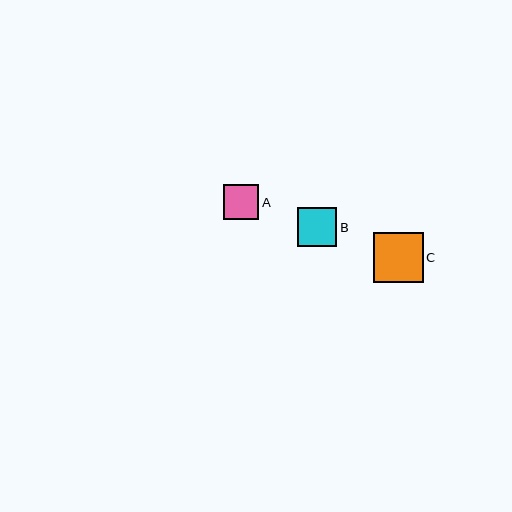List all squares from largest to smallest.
From largest to smallest: C, B, A.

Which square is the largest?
Square C is the largest with a size of approximately 50 pixels.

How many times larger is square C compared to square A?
Square C is approximately 1.4 times the size of square A.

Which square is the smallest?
Square A is the smallest with a size of approximately 35 pixels.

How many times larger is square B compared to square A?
Square B is approximately 1.1 times the size of square A.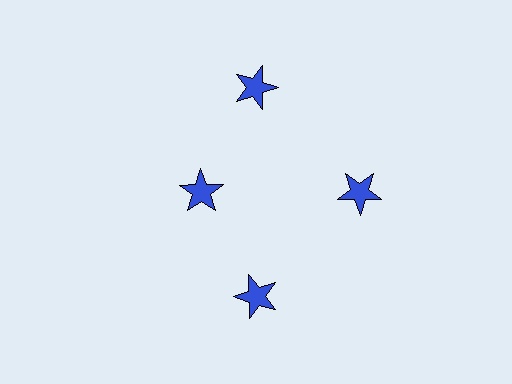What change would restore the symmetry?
The symmetry would be restored by moving it outward, back onto the ring so that all 4 stars sit at equal angles and equal distance from the center.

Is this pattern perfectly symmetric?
No. The 4 blue stars are arranged in a ring, but one element near the 9 o'clock position is pulled inward toward the center, breaking the 4-fold rotational symmetry.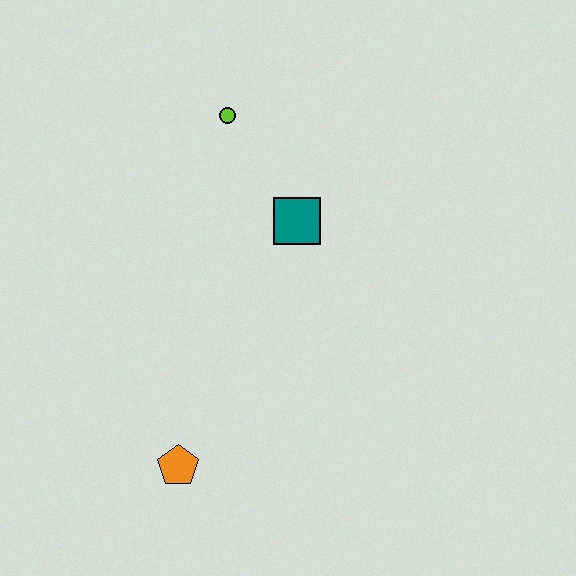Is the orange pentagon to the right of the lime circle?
No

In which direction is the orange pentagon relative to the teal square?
The orange pentagon is below the teal square.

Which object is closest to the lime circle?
The teal square is closest to the lime circle.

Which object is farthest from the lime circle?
The orange pentagon is farthest from the lime circle.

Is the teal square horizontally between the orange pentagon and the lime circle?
No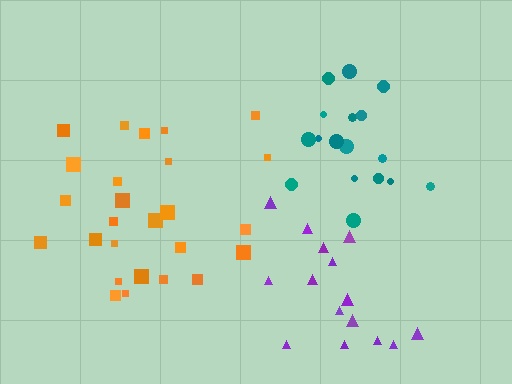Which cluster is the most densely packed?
Orange.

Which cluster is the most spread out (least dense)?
Purple.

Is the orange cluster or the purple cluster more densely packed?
Orange.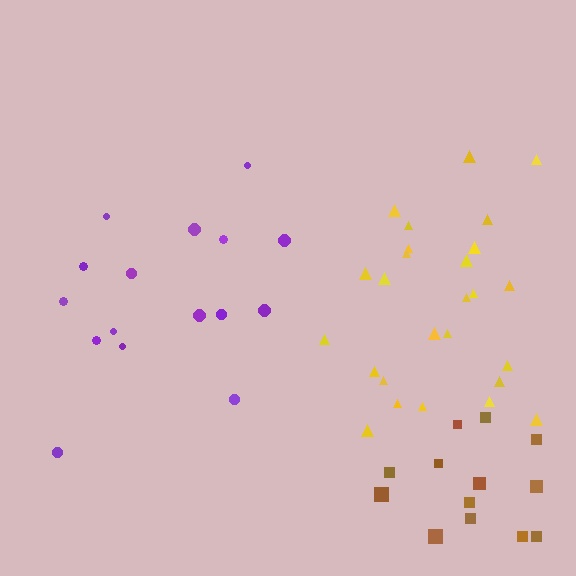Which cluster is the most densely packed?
Yellow.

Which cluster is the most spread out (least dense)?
Purple.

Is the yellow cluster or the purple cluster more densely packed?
Yellow.